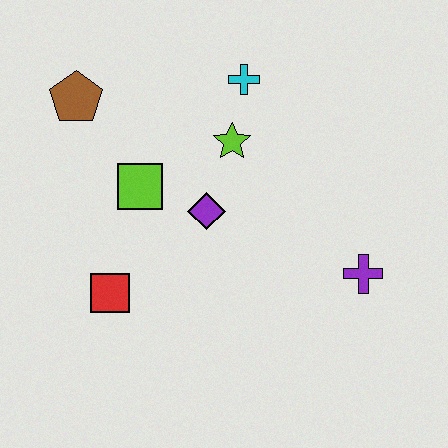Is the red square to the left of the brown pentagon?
No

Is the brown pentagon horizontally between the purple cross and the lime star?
No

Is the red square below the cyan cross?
Yes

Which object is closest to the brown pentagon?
The lime square is closest to the brown pentagon.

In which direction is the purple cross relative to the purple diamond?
The purple cross is to the right of the purple diamond.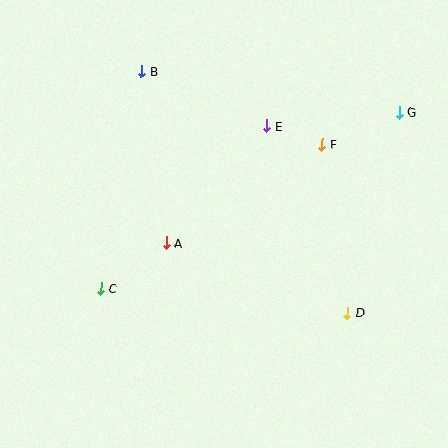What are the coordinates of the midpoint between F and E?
The midpoint between F and E is at (294, 135).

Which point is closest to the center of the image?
Point A at (166, 243) is closest to the center.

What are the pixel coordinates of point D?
Point D is at (348, 313).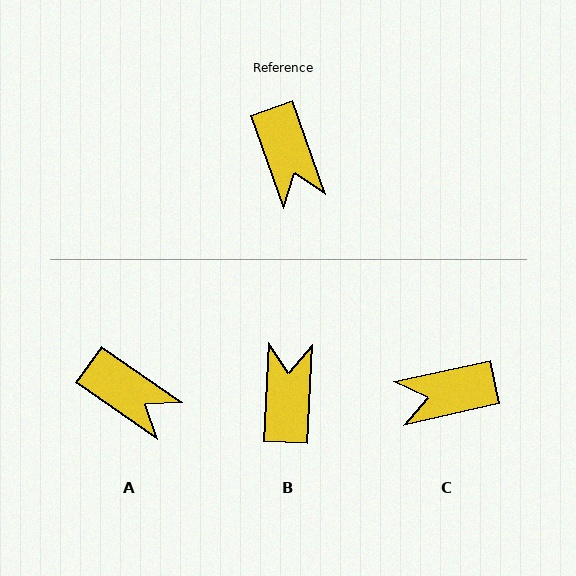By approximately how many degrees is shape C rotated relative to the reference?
Approximately 96 degrees clockwise.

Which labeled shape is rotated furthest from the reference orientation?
B, about 158 degrees away.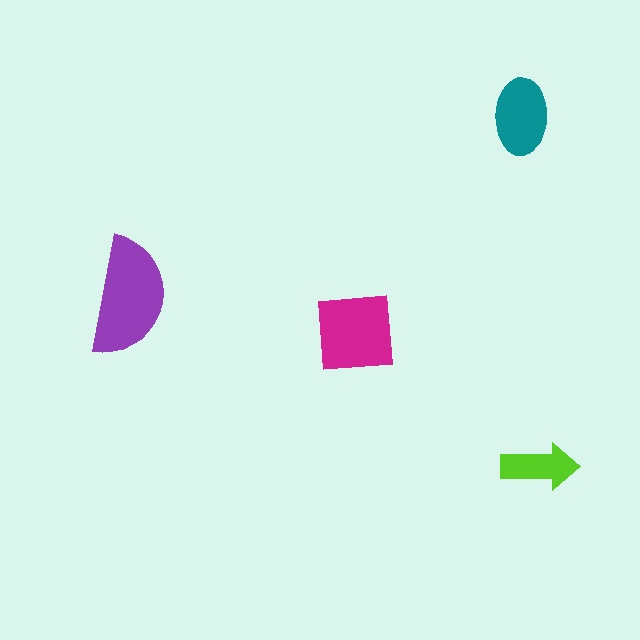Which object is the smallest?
The lime arrow.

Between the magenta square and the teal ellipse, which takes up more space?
The magenta square.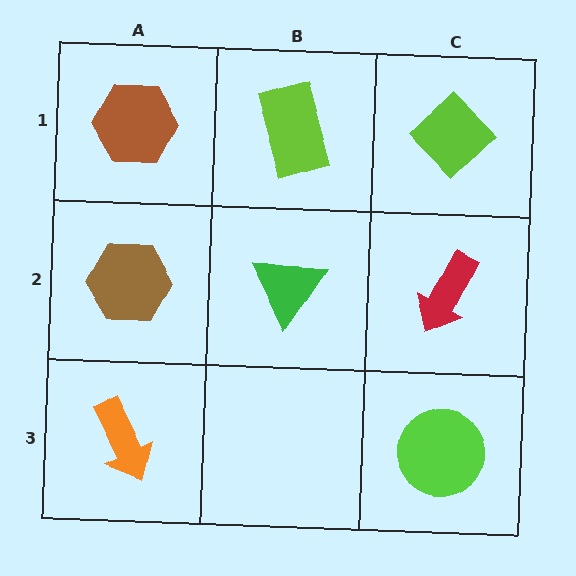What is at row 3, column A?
An orange arrow.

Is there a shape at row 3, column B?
No, that cell is empty.